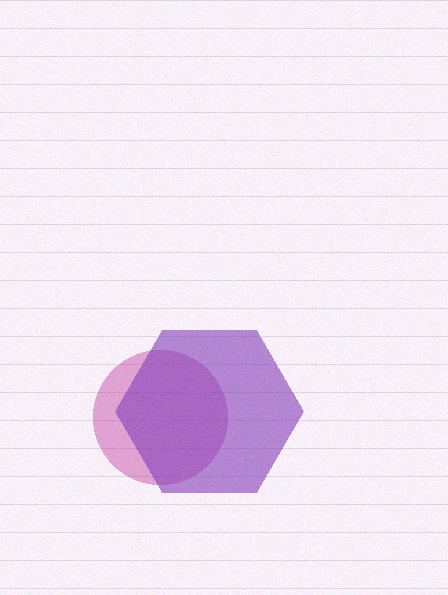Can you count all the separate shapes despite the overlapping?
Yes, there are 2 separate shapes.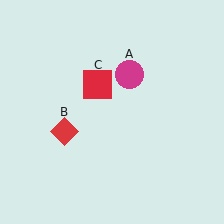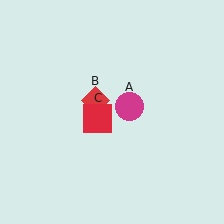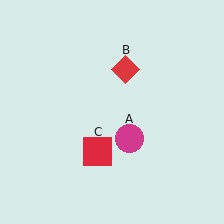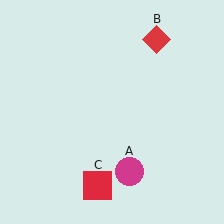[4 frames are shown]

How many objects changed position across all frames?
3 objects changed position: magenta circle (object A), red diamond (object B), red square (object C).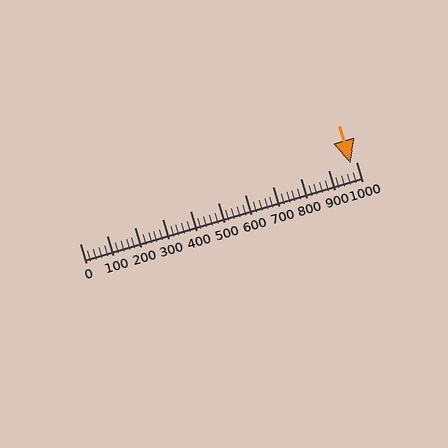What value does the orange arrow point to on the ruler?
The orange arrow points to approximately 980.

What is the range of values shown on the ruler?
The ruler shows values from 0 to 1000.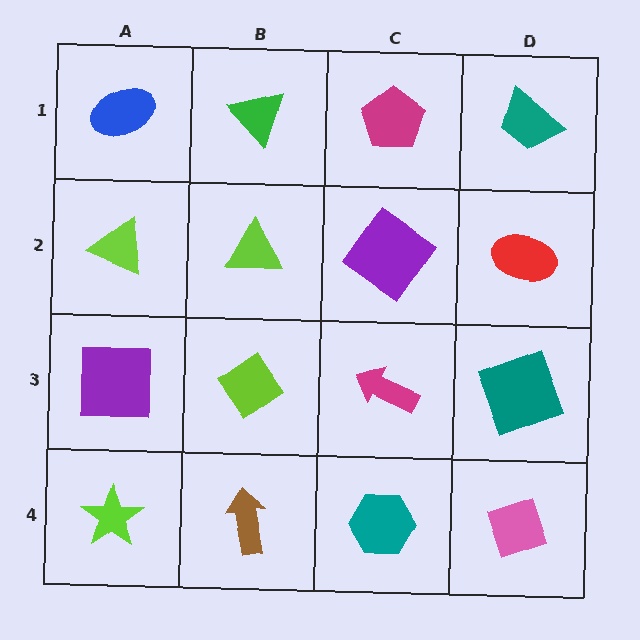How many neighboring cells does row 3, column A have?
3.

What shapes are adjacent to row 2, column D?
A teal trapezoid (row 1, column D), a teal square (row 3, column D), a purple diamond (row 2, column C).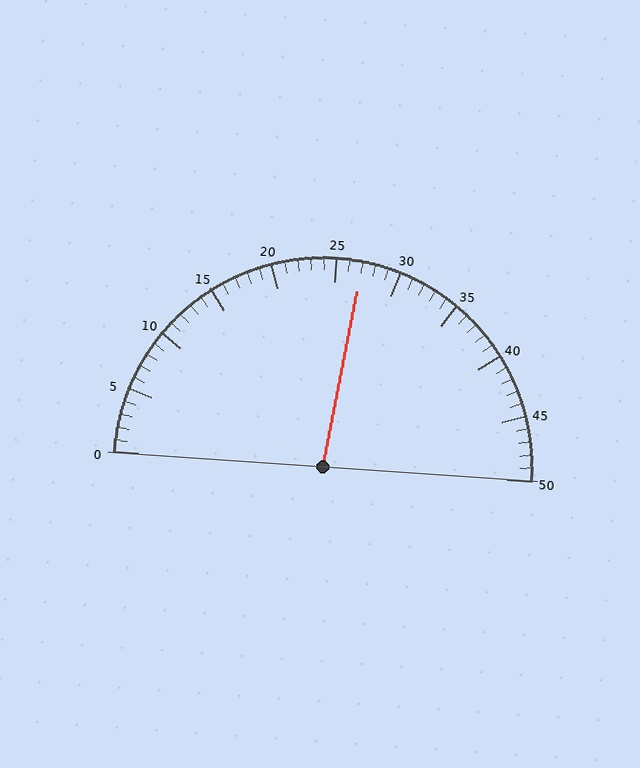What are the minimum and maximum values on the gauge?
The gauge ranges from 0 to 50.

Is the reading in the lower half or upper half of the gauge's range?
The reading is in the upper half of the range (0 to 50).